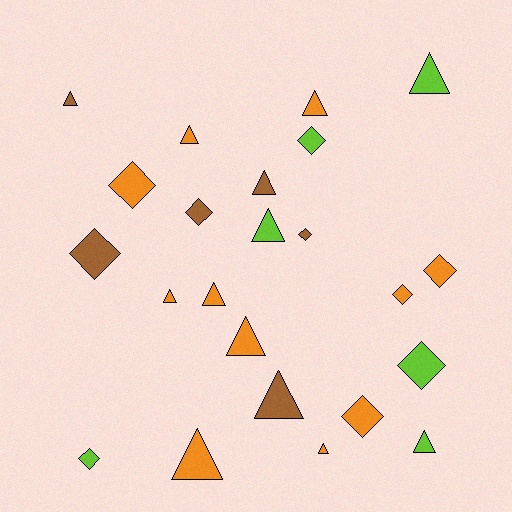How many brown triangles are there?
There are 3 brown triangles.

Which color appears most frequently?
Orange, with 11 objects.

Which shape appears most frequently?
Triangle, with 13 objects.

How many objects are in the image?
There are 23 objects.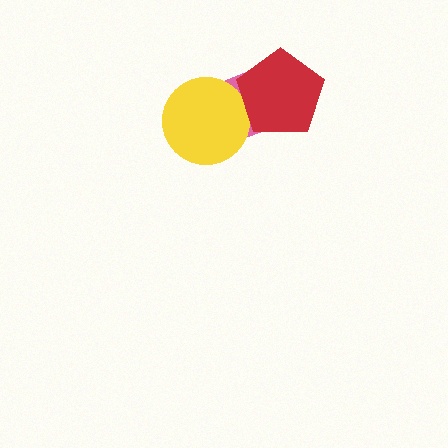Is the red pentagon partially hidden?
No, no other shape covers it.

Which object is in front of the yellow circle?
The red pentagon is in front of the yellow circle.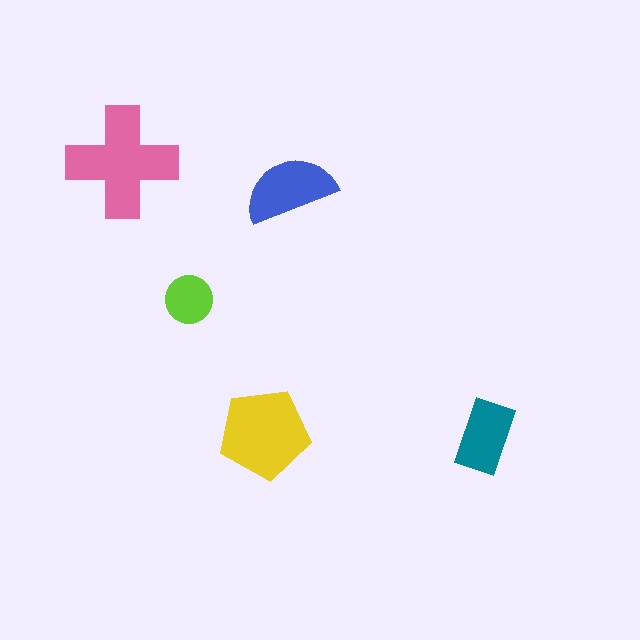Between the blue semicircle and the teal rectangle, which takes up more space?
The blue semicircle.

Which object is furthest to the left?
The pink cross is leftmost.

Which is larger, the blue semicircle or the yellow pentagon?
The yellow pentagon.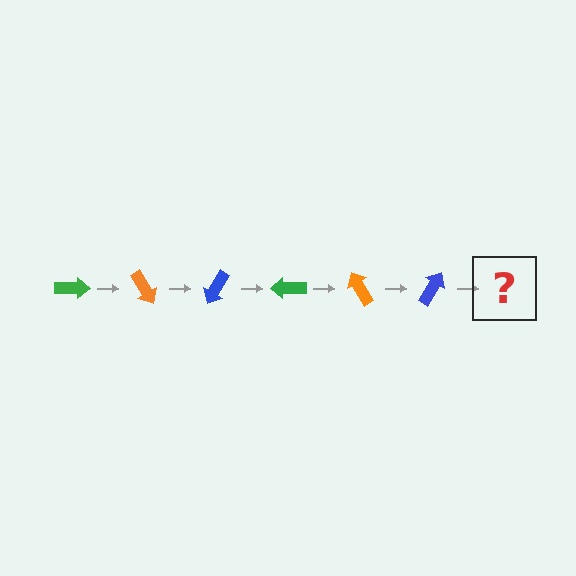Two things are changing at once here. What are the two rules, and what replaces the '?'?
The two rules are that it rotates 60 degrees each step and the color cycles through green, orange, and blue. The '?' should be a green arrow, rotated 360 degrees from the start.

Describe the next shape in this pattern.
It should be a green arrow, rotated 360 degrees from the start.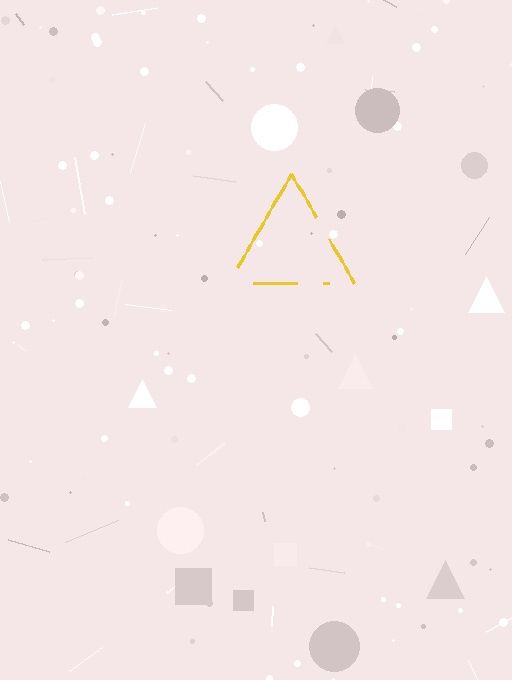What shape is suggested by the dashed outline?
The dashed outline suggests a triangle.